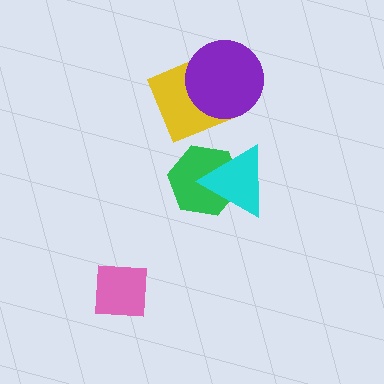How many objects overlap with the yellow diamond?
1 object overlaps with the yellow diamond.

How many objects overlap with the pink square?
0 objects overlap with the pink square.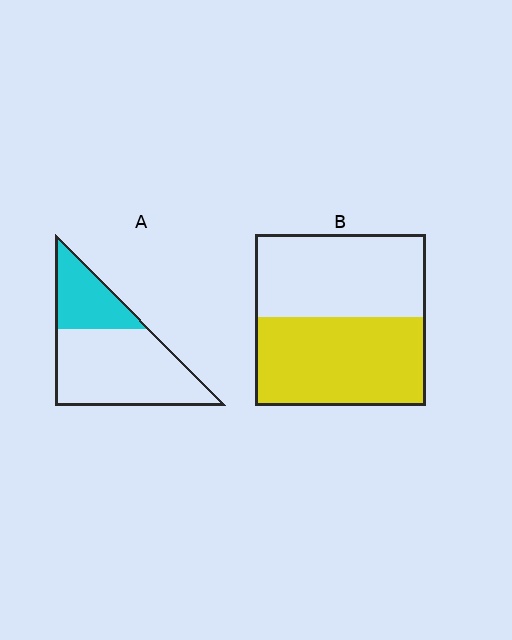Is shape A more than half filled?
No.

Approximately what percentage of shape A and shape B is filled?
A is approximately 30% and B is approximately 50%.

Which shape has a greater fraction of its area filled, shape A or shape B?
Shape B.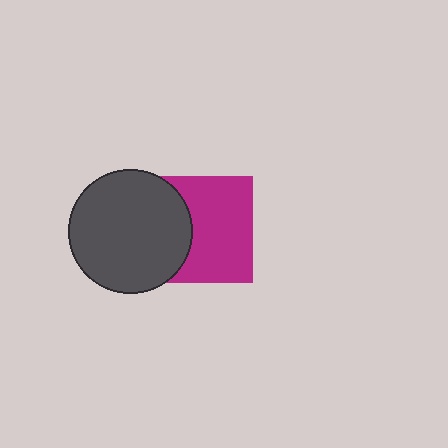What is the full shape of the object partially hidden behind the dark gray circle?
The partially hidden object is a magenta square.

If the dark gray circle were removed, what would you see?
You would see the complete magenta square.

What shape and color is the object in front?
The object in front is a dark gray circle.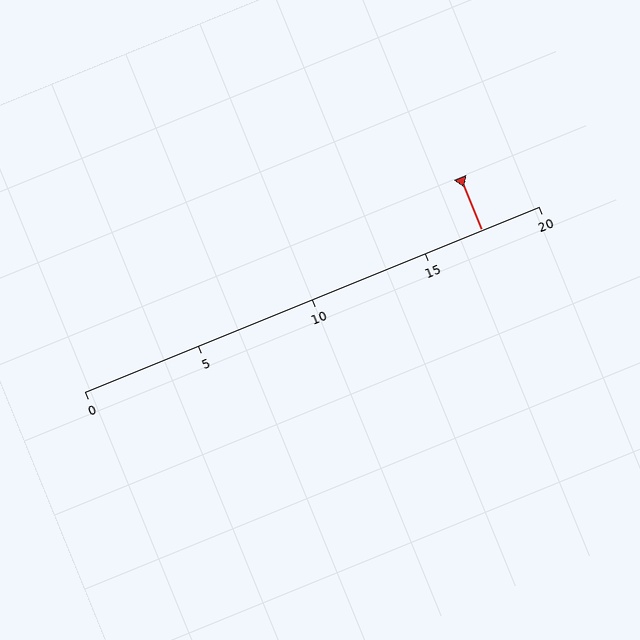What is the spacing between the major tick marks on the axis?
The major ticks are spaced 5 apart.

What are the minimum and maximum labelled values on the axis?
The axis runs from 0 to 20.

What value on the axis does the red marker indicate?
The marker indicates approximately 17.5.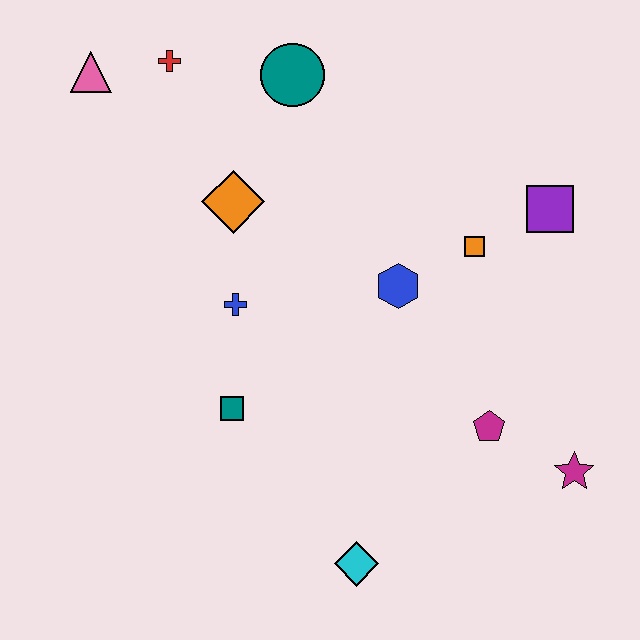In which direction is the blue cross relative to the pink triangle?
The blue cross is below the pink triangle.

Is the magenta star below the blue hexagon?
Yes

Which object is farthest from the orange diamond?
The magenta star is farthest from the orange diamond.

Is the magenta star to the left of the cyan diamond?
No